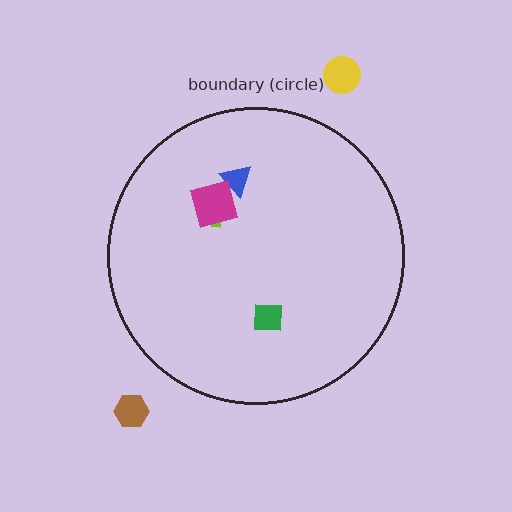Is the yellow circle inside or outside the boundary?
Outside.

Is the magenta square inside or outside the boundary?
Inside.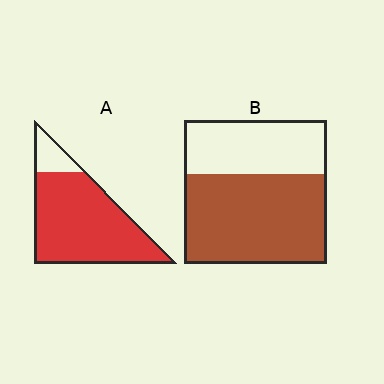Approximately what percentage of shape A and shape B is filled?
A is approximately 85% and B is approximately 60%.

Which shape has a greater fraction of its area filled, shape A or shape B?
Shape A.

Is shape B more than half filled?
Yes.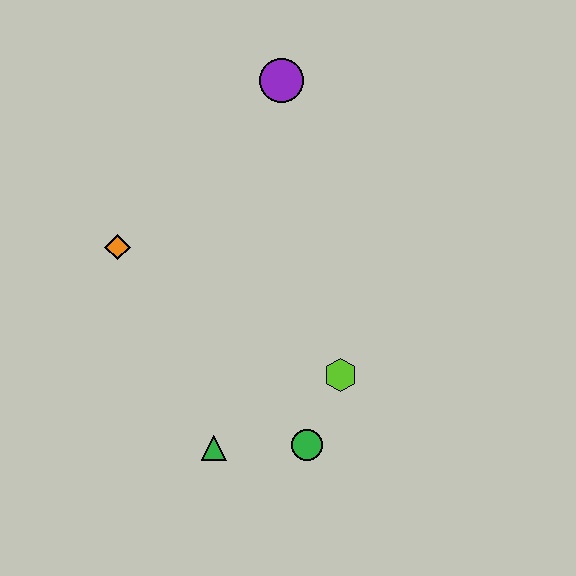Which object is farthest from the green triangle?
The purple circle is farthest from the green triangle.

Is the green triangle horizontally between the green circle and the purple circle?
No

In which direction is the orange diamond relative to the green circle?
The orange diamond is above the green circle.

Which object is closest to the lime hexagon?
The green circle is closest to the lime hexagon.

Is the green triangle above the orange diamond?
No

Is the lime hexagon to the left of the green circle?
No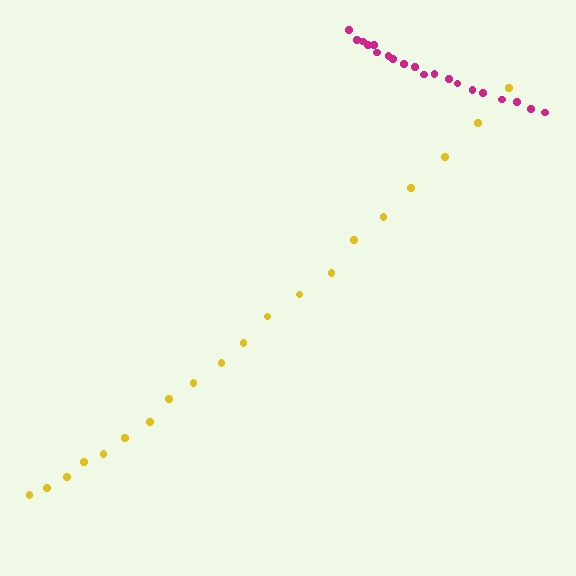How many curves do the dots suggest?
There are 2 distinct paths.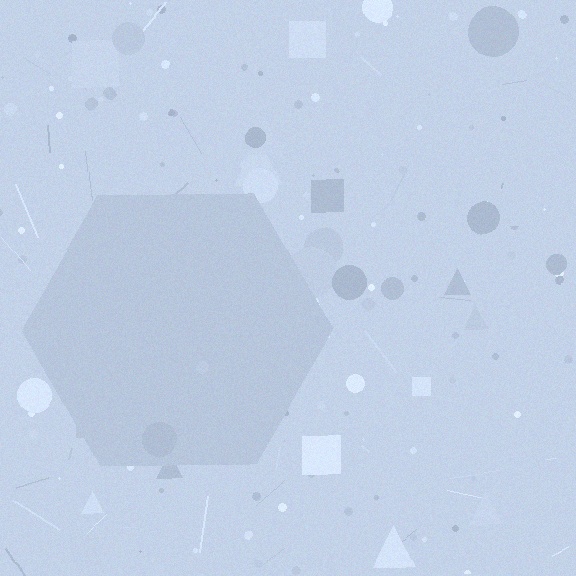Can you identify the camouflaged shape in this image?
The camouflaged shape is a hexagon.